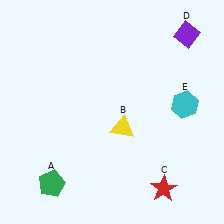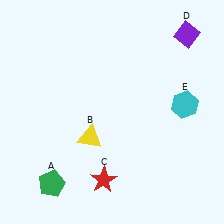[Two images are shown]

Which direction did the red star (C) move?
The red star (C) moved left.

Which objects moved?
The objects that moved are: the yellow triangle (B), the red star (C).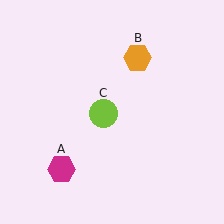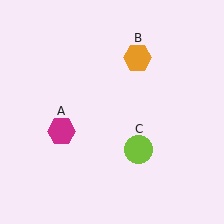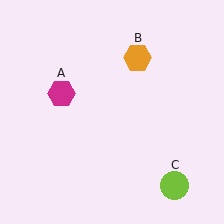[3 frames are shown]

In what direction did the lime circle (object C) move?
The lime circle (object C) moved down and to the right.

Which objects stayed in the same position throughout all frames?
Orange hexagon (object B) remained stationary.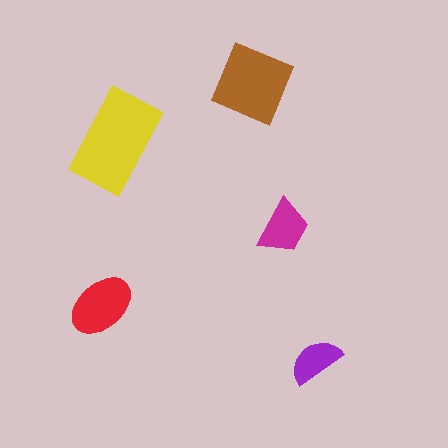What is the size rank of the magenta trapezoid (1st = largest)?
4th.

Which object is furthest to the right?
The purple semicircle is rightmost.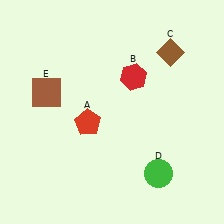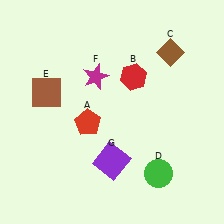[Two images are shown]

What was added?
A magenta star (F), a purple square (G) were added in Image 2.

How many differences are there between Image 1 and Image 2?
There are 2 differences between the two images.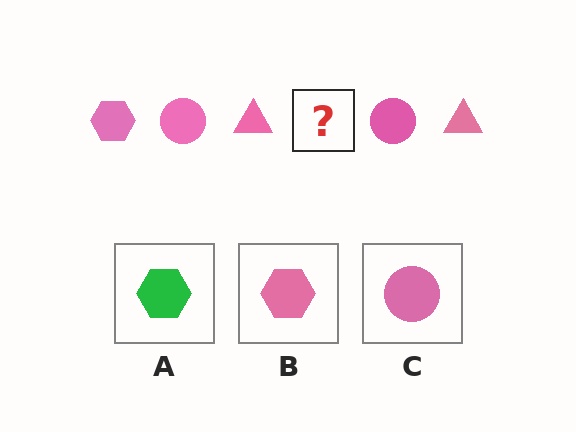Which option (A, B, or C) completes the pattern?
B.